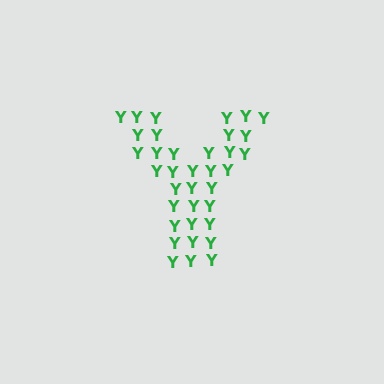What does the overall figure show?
The overall figure shows the letter Y.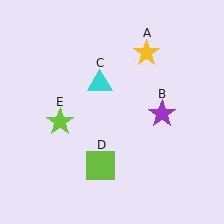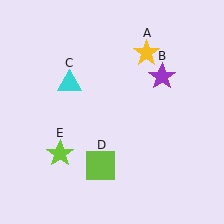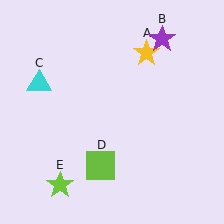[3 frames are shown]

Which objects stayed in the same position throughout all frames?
Yellow star (object A) and lime square (object D) remained stationary.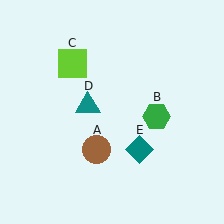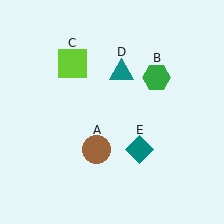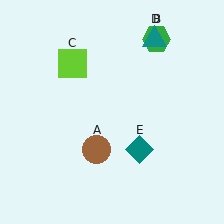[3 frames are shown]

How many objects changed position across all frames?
2 objects changed position: green hexagon (object B), teal triangle (object D).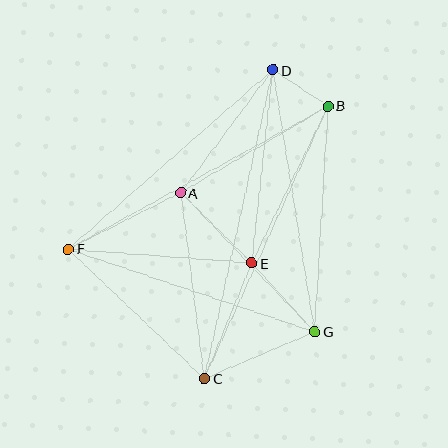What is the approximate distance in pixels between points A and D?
The distance between A and D is approximately 154 pixels.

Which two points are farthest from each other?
Points C and D are farthest from each other.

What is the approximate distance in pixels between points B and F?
The distance between B and F is approximately 296 pixels.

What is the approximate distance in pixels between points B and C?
The distance between B and C is approximately 299 pixels.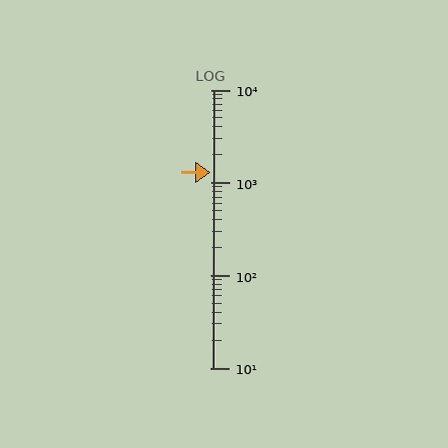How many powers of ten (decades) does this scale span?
The scale spans 3 decades, from 10 to 10000.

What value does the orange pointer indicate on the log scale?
The pointer indicates approximately 1300.